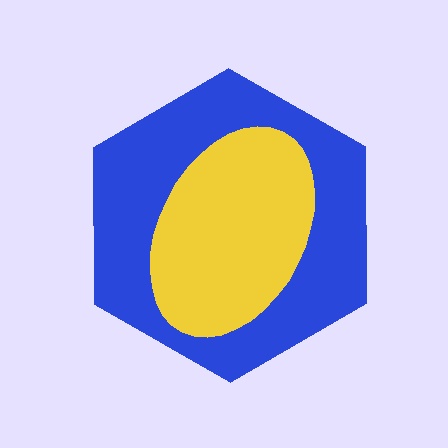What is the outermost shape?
The blue hexagon.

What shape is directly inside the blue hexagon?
The yellow ellipse.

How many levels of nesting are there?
2.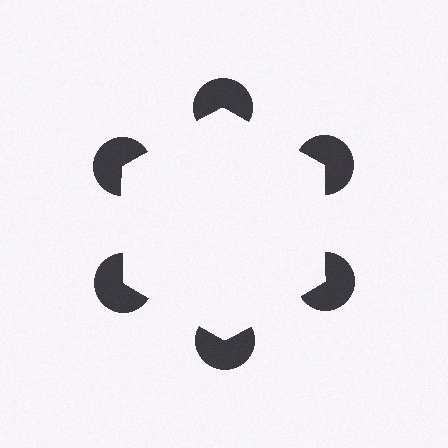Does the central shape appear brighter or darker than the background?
It typically appears slightly brighter than the background, even though no actual brightness change is drawn.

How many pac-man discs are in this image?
There are 6 — one at each vertex of the illusory hexagon.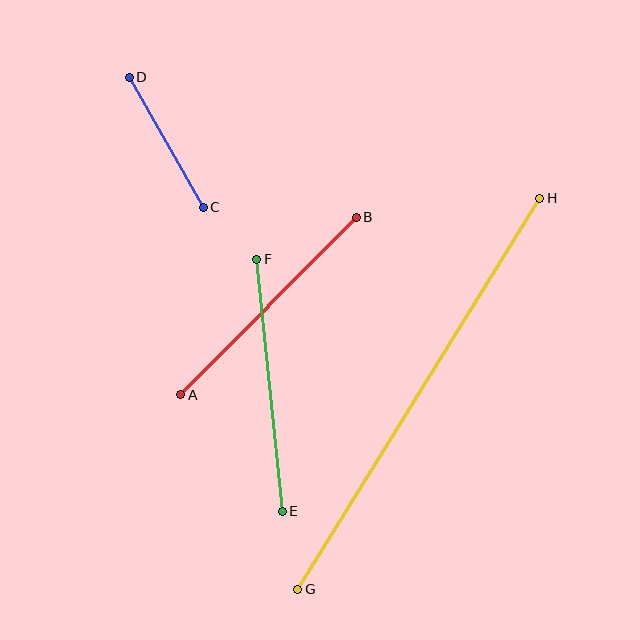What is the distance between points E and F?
The distance is approximately 253 pixels.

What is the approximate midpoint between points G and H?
The midpoint is at approximately (419, 394) pixels.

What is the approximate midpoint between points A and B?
The midpoint is at approximately (269, 306) pixels.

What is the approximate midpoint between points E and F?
The midpoint is at approximately (270, 385) pixels.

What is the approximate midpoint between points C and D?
The midpoint is at approximately (166, 142) pixels.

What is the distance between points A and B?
The distance is approximately 249 pixels.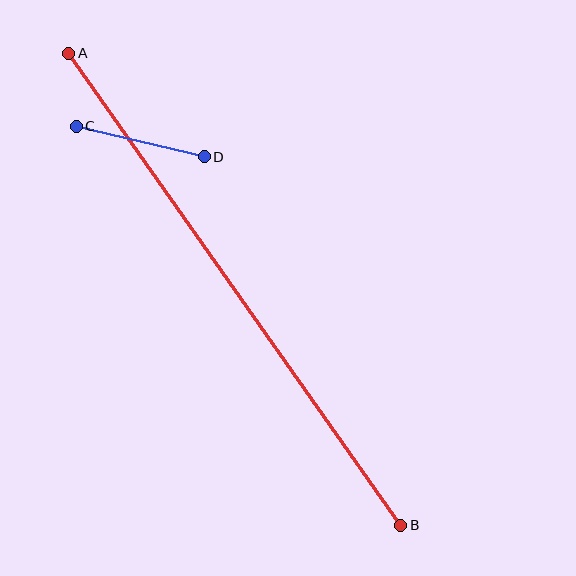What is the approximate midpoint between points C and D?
The midpoint is at approximately (140, 142) pixels.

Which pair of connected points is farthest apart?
Points A and B are farthest apart.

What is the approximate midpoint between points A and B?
The midpoint is at approximately (235, 289) pixels.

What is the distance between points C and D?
The distance is approximately 132 pixels.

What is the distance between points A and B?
The distance is approximately 577 pixels.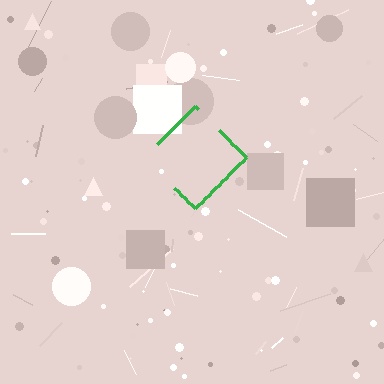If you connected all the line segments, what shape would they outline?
They would outline a diamond.